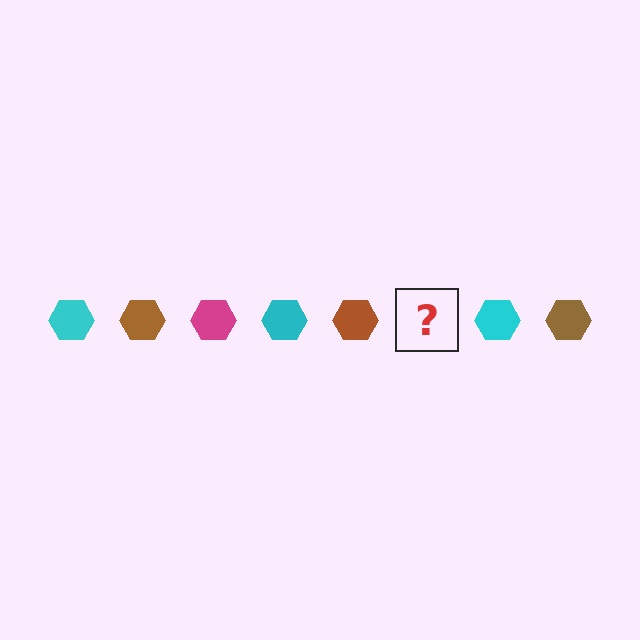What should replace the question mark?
The question mark should be replaced with a magenta hexagon.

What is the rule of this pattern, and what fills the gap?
The rule is that the pattern cycles through cyan, brown, magenta hexagons. The gap should be filled with a magenta hexagon.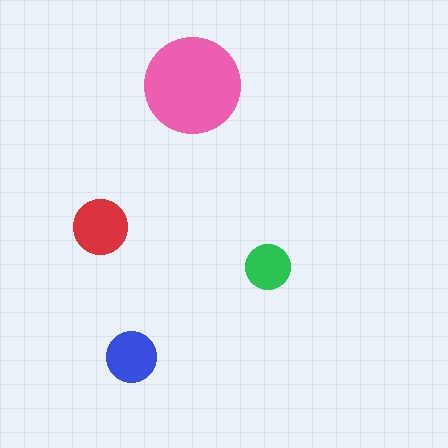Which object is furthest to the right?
The green circle is rightmost.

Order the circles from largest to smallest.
the pink one, the red one, the blue one, the green one.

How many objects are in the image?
There are 4 objects in the image.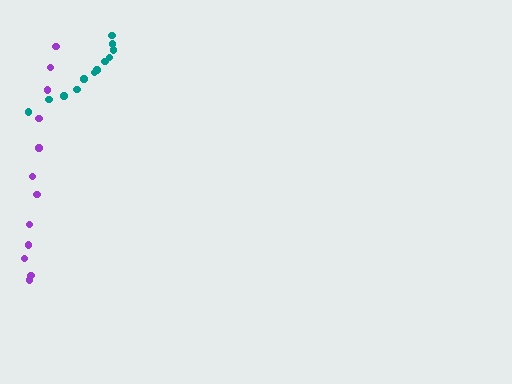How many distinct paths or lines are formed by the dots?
There are 2 distinct paths.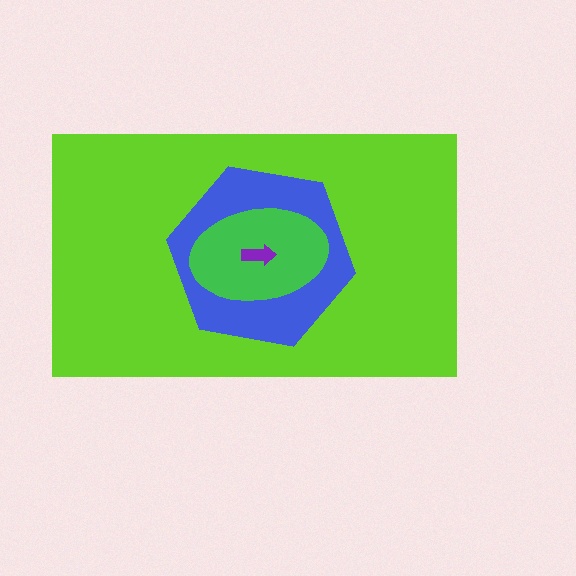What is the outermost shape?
The lime rectangle.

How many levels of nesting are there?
4.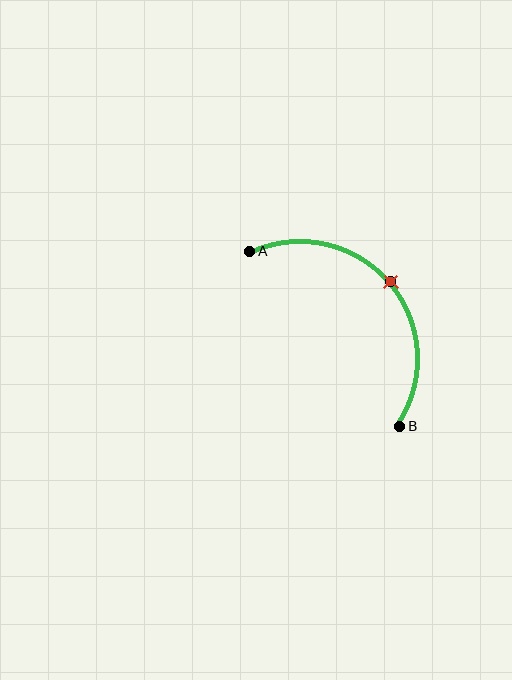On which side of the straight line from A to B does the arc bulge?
The arc bulges above and to the right of the straight line connecting A and B.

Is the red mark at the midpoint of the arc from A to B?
Yes. The red mark lies on the arc at equal arc-length from both A and B — it is the arc midpoint.